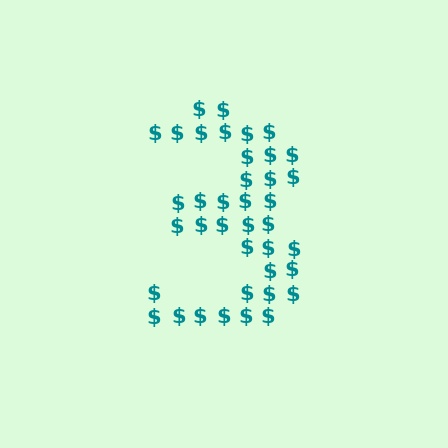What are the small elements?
The small elements are dollar signs.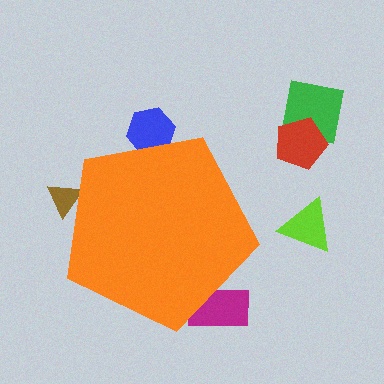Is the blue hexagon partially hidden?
Yes, the blue hexagon is partially hidden behind the orange pentagon.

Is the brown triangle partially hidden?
Yes, the brown triangle is partially hidden behind the orange pentagon.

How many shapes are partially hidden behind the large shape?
3 shapes are partially hidden.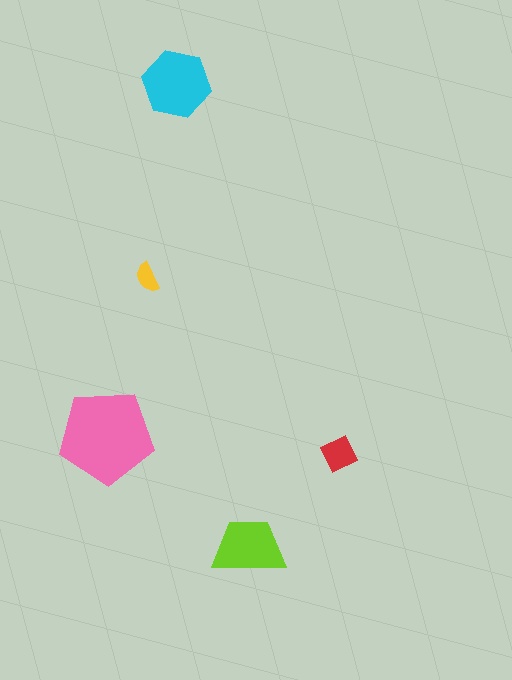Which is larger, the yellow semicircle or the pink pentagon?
The pink pentagon.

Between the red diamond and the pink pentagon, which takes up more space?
The pink pentagon.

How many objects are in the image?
There are 5 objects in the image.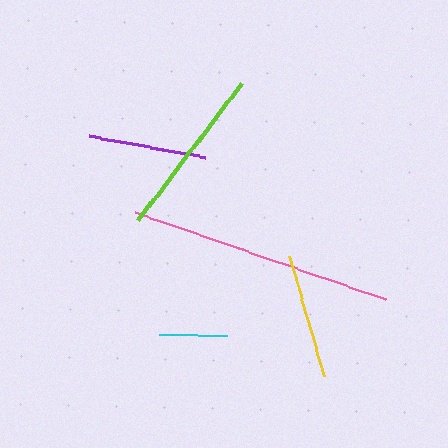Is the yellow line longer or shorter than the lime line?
The lime line is longer than the yellow line.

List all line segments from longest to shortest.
From longest to shortest: pink, lime, yellow, purple, cyan.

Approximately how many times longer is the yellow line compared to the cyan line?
The yellow line is approximately 1.8 times the length of the cyan line.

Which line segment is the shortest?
The cyan line is the shortest at approximately 68 pixels.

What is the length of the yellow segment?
The yellow segment is approximately 125 pixels long.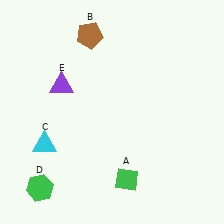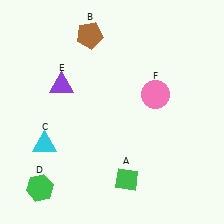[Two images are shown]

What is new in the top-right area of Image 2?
A pink circle (F) was added in the top-right area of Image 2.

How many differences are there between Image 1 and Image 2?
There is 1 difference between the two images.